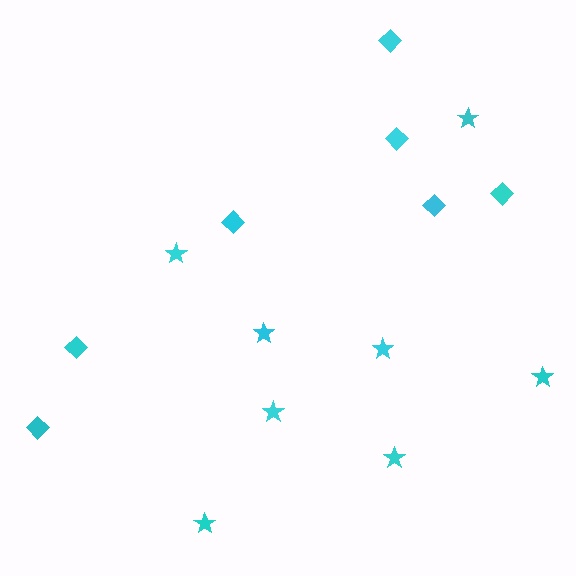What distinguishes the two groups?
There are 2 groups: one group of diamonds (7) and one group of stars (8).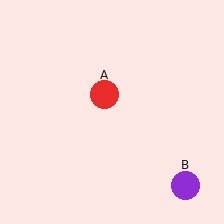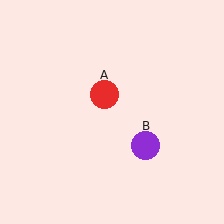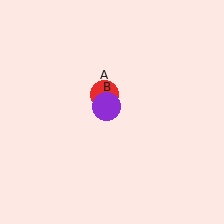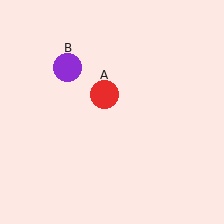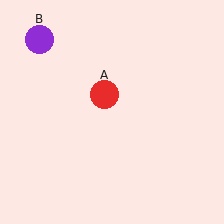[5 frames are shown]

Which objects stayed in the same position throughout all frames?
Red circle (object A) remained stationary.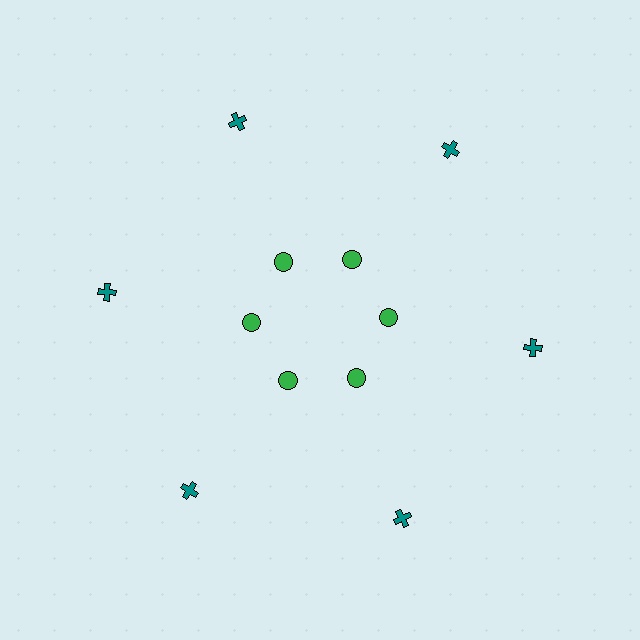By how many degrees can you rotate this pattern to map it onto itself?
The pattern maps onto itself every 60 degrees of rotation.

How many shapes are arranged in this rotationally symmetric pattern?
There are 12 shapes, arranged in 6 groups of 2.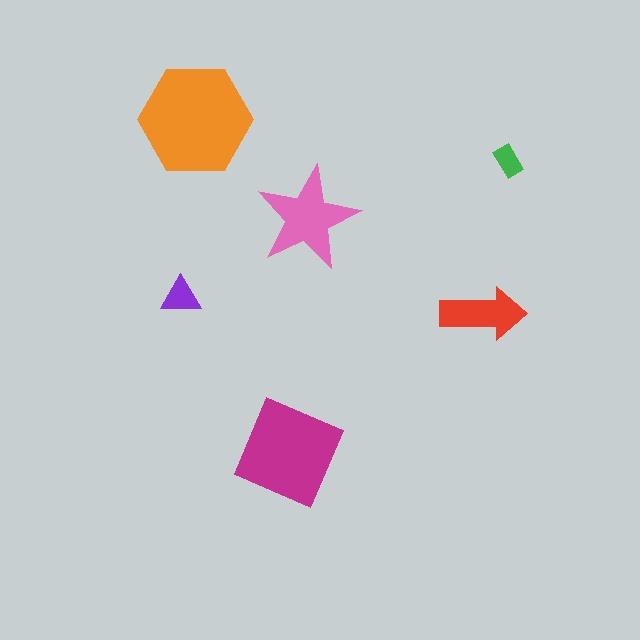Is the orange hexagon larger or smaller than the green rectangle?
Larger.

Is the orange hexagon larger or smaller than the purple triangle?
Larger.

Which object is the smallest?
The green rectangle.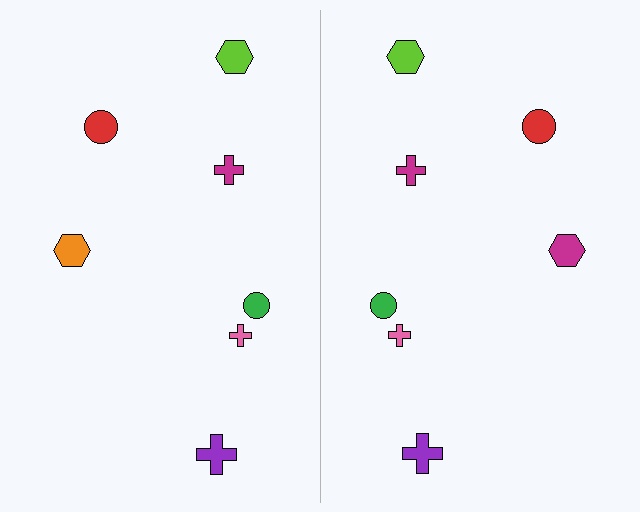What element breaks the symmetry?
The magenta hexagon on the right side breaks the symmetry — its mirror counterpart is orange.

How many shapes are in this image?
There are 14 shapes in this image.